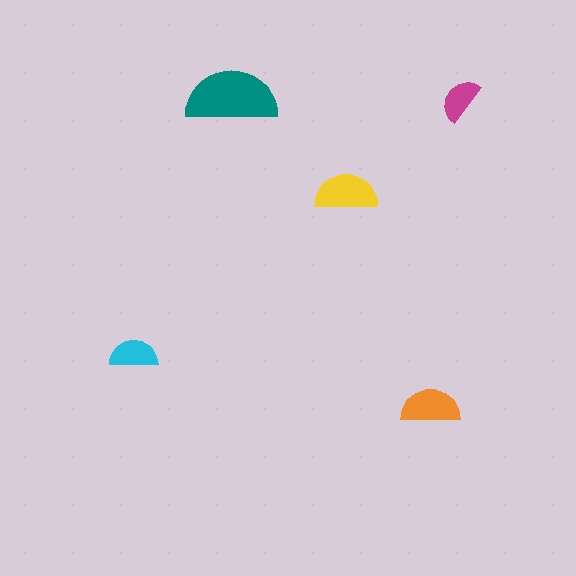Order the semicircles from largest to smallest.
the teal one, the yellow one, the orange one, the cyan one, the magenta one.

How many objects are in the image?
There are 5 objects in the image.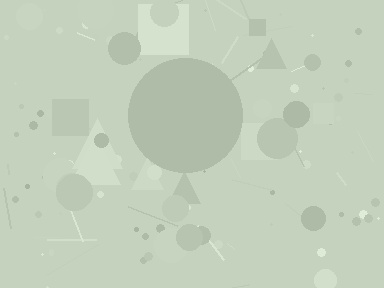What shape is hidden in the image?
A circle is hidden in the image.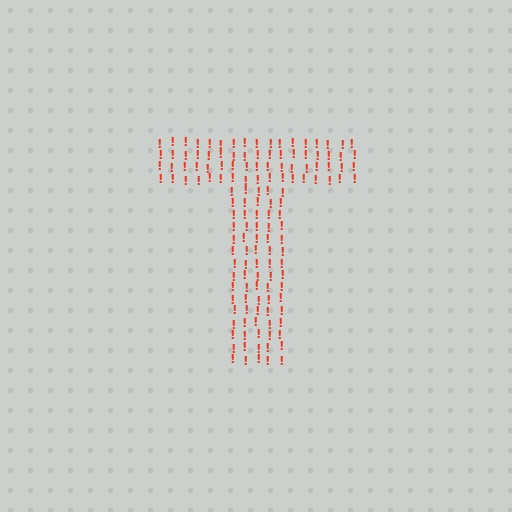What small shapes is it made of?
It is made of small exclamation marks.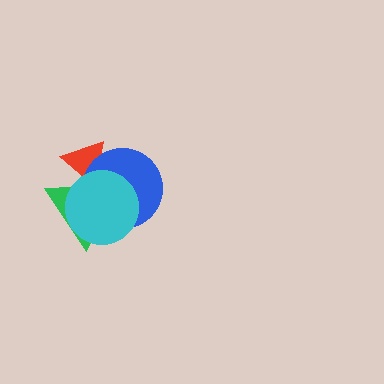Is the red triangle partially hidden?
Yes, it is partially covered by another shape.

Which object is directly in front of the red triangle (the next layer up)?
The green triangle is directly in front of the red triangle.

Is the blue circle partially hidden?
Yes, it is partially covered by another shape.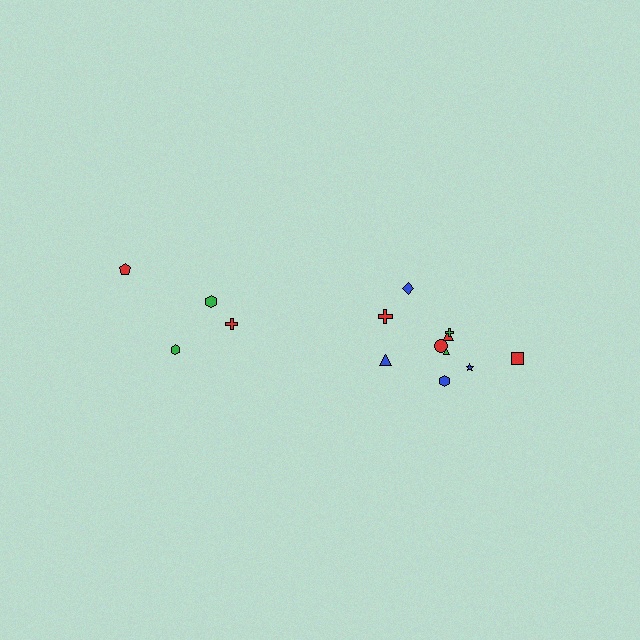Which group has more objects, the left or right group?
The right group.